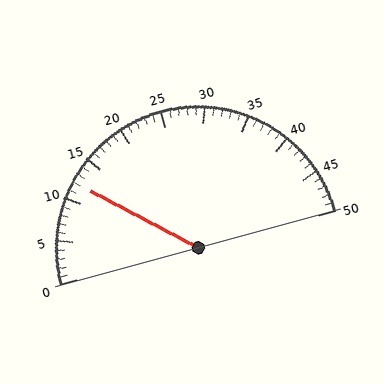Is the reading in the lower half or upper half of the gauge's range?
The reading is in the lower half of the range (0 to 50).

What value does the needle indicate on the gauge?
The needle indicates approximately 12.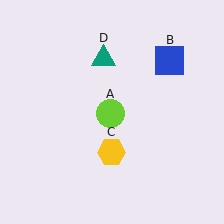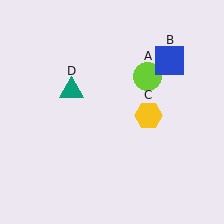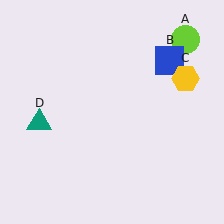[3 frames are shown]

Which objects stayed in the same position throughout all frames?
Blue square (object B) remained stationary.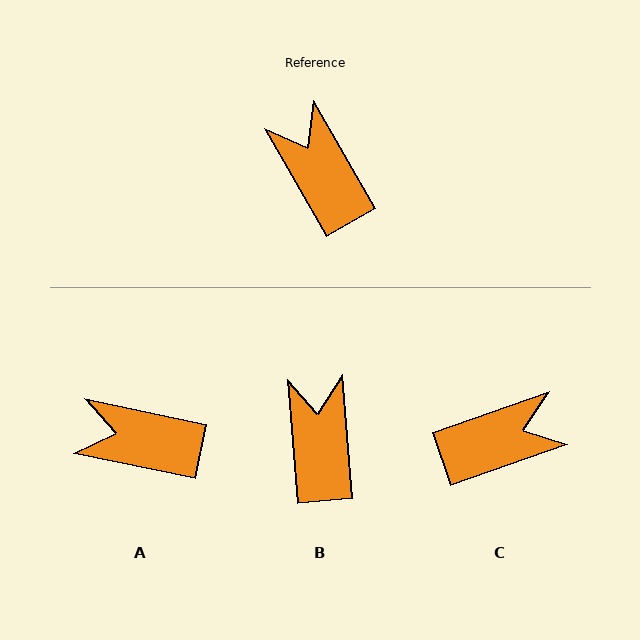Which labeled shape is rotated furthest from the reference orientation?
C, about 101 degrees away.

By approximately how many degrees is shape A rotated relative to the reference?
Approximately 48 degrees counter-clockwise.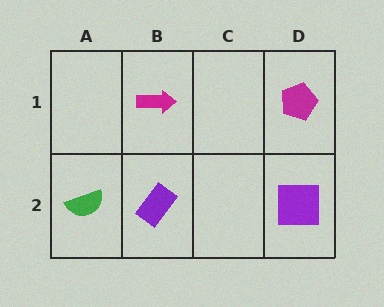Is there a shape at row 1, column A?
No, that cell is empty.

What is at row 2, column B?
A purple rectangle.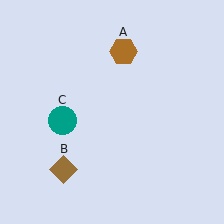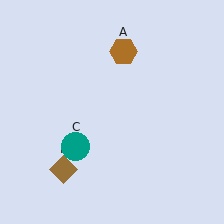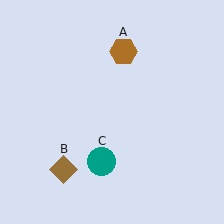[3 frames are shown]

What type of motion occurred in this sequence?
The teal circle (object C) rotated counterclockwise around the center of the scene.